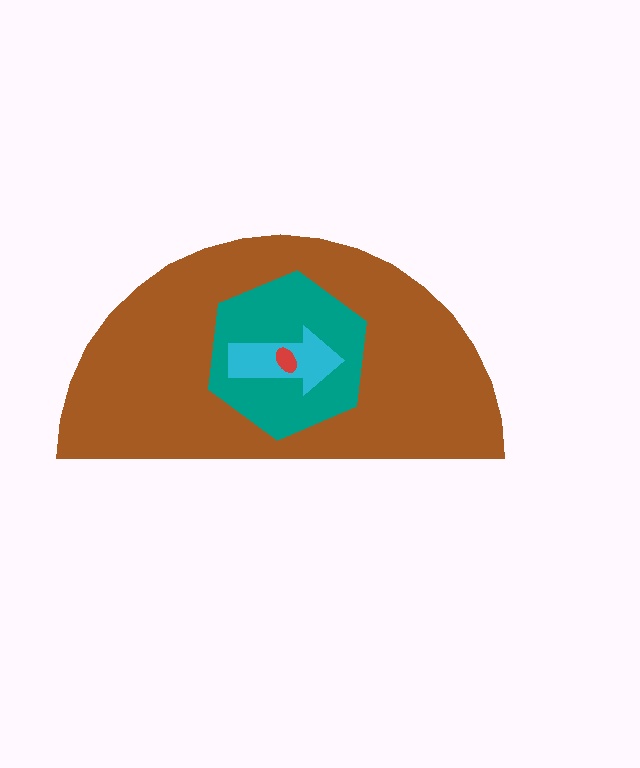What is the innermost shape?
The red ellipse.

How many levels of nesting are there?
4.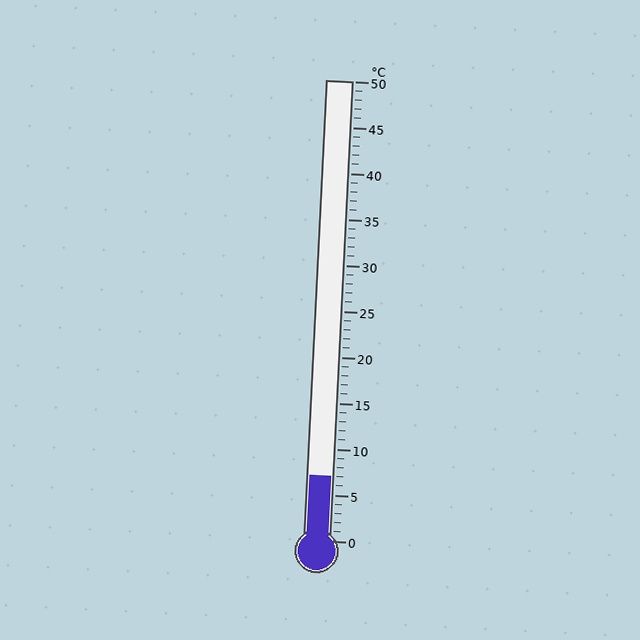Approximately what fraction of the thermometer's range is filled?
The thermometer is filled to approximately 15% of its range.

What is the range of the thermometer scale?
The thermometer scale ranges from 0°C to 50°C.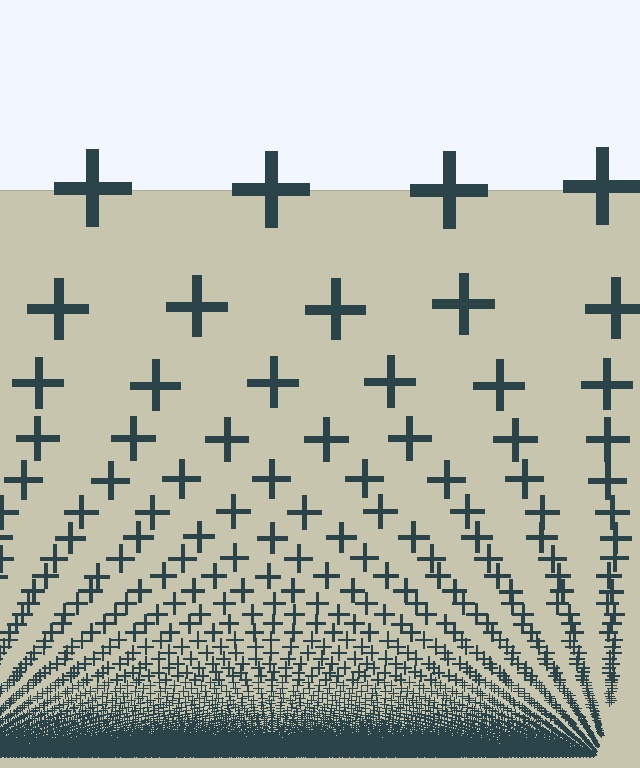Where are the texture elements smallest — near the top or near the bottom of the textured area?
Near the bottom.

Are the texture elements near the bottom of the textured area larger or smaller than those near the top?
Smaller. The gradient is inverted — elements near the bottom are smaller and denser.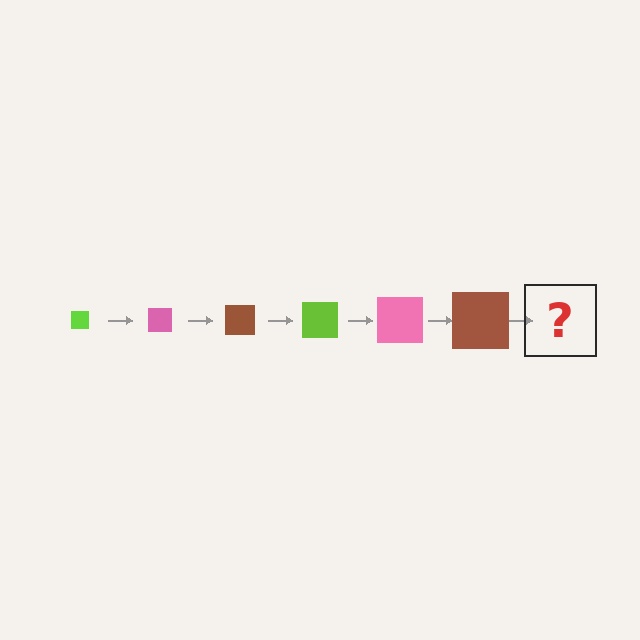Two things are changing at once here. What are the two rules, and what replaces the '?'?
The two rules are that the square grows larger each step and the color cycles through lime, pink, and brown. The '?' should be a lime square, larger than the previous one.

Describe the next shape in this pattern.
It should be a lime square, larger than the previous one.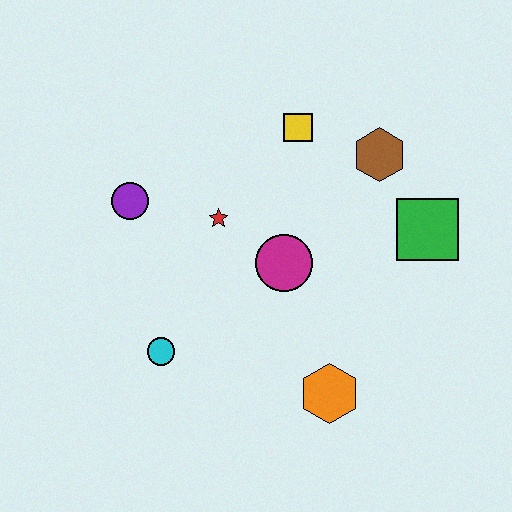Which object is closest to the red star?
The magenta circle is closest to the red star.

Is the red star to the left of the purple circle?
No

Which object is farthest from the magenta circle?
The purple circle is farthest from the magenta circle.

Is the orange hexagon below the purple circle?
Yes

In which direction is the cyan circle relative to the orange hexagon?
The cyan circle is to the left of the orange hexagon.